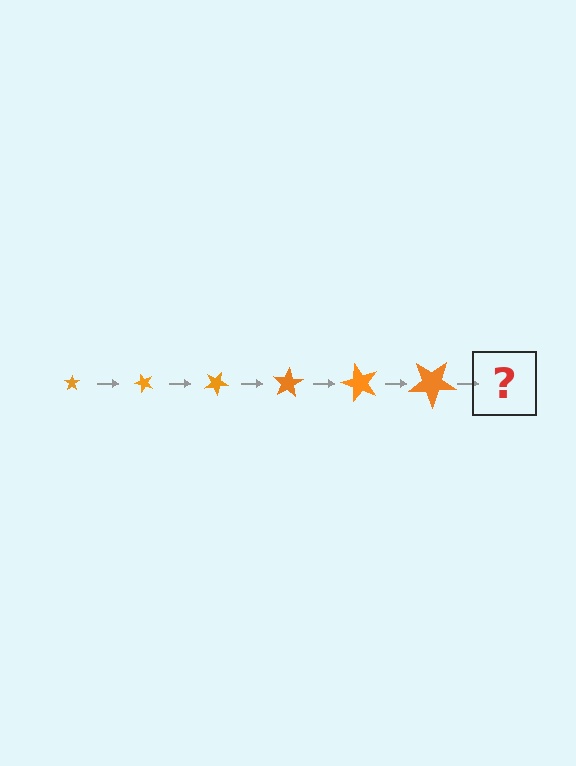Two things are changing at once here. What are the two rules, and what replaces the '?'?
The two rules are that the star grows larger each step and it rotates 50 degrees each step. The '?' should be a star, larger than the previous one and rotated 300 degrees from the start.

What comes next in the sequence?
The next element should be a star, larger than the previous one and rotated 300 degrees from the start.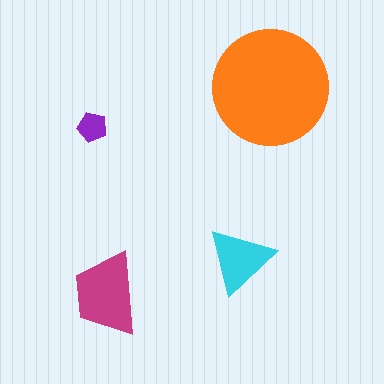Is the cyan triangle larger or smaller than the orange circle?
Smaller.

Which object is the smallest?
The purple pentagon.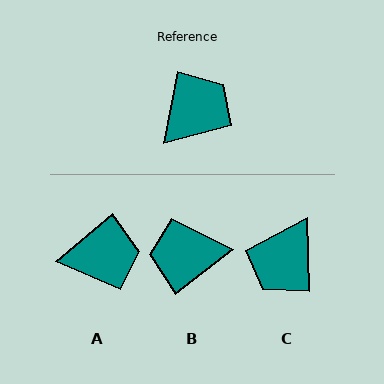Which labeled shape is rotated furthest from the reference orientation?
C, about 167 degrees away.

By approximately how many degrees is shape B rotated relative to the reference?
Approximately 138 degrees counter-clockwise.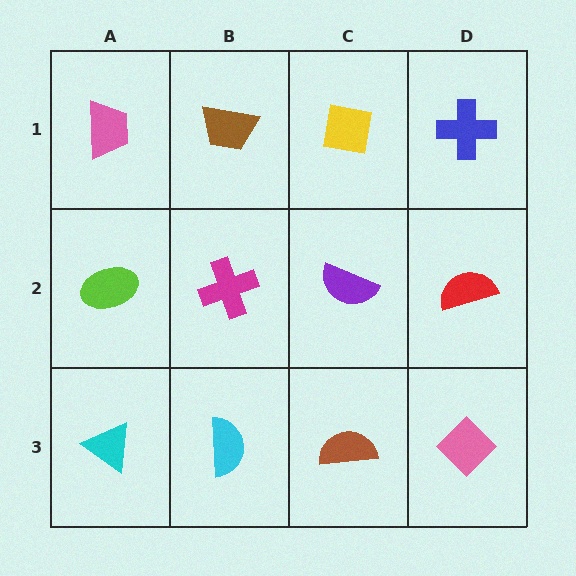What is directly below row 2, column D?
A pink diamond.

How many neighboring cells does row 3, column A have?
2.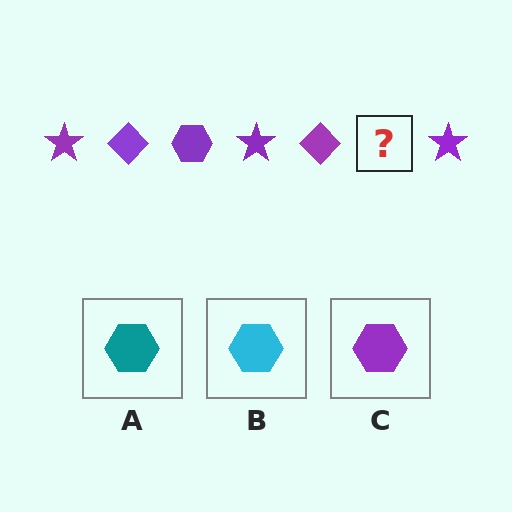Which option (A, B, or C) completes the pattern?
C.